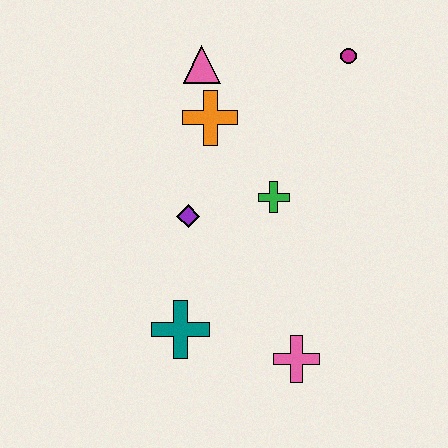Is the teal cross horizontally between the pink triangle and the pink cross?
No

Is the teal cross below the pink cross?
No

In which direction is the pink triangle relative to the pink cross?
The pink triangle is above the pink cross.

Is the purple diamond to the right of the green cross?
No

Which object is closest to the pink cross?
The teal cross is closest to the pink cross.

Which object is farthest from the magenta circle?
The teal cross is farthest from the magenta circle.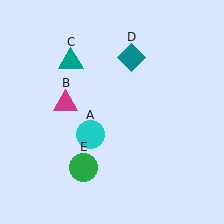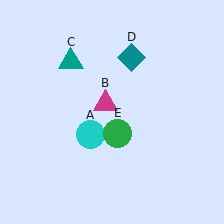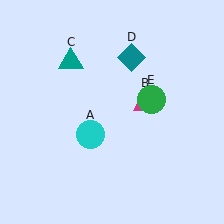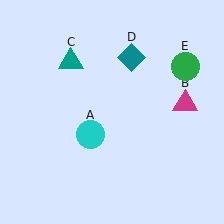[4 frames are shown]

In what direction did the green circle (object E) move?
The green circle (object E) moved up and to the right.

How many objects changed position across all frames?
2 objects changed position: magenta triangle (object B), green circle (object E).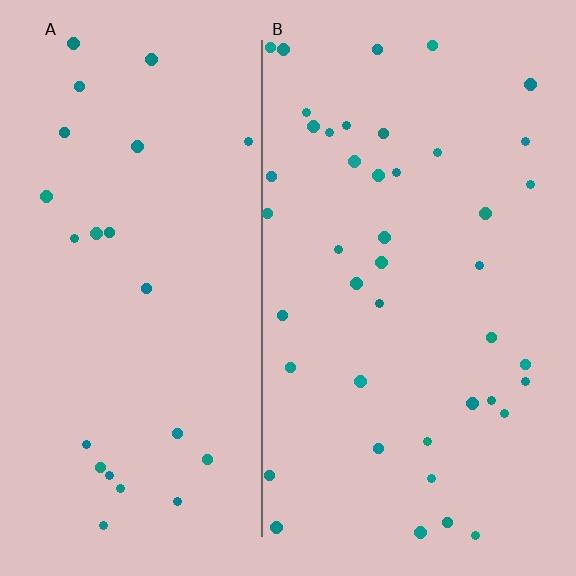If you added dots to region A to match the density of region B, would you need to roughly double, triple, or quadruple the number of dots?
Approximately double.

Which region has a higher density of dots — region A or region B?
B (the right).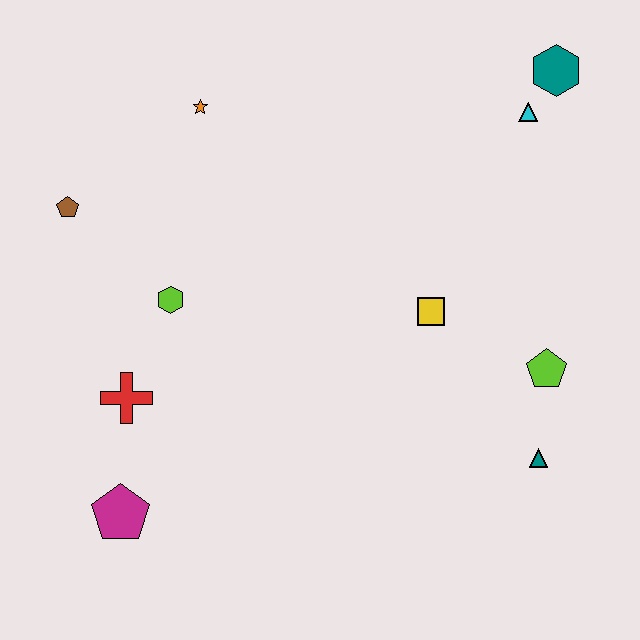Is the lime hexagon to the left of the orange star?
Yes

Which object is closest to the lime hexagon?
The red cross is closest to the lime hexagon.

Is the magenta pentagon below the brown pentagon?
Yes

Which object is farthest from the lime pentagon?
The brown pentagon is farthest from the lime pentagon.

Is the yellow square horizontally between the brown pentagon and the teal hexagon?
Yes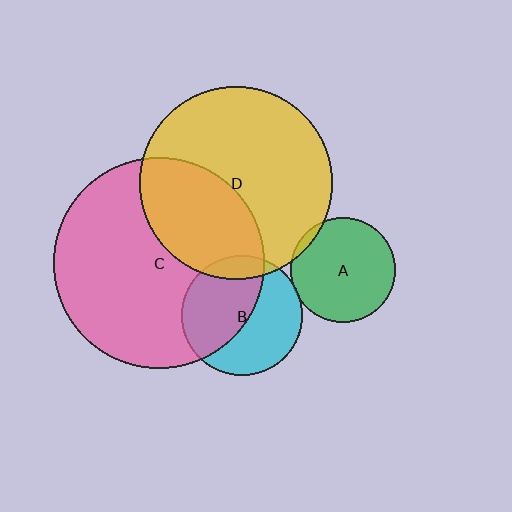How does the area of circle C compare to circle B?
Approximately 3.1 times.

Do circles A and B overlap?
Yes.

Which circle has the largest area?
Circle C (pink).